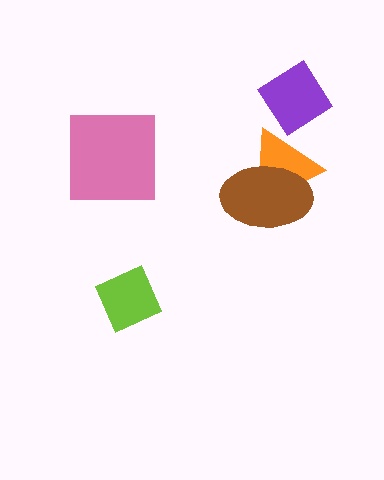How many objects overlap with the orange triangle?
2 objects overlap with the orange triangle.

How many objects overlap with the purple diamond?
1 object overlaps with the purple diamond.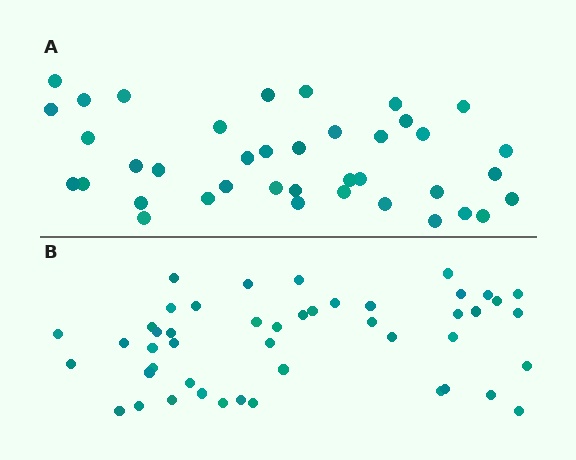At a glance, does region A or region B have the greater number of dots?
Region B (the bottom region) has more dots.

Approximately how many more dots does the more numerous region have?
Region B has roughly 8 or so more dots than region A.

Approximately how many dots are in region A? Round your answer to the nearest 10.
About 40 dots. (The exact count is 39, which rounds to 40.)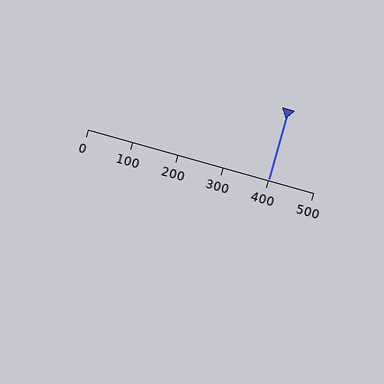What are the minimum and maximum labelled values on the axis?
The axis runs from 0 to 500.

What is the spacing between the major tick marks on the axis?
The major ticks are spaced 100 apart.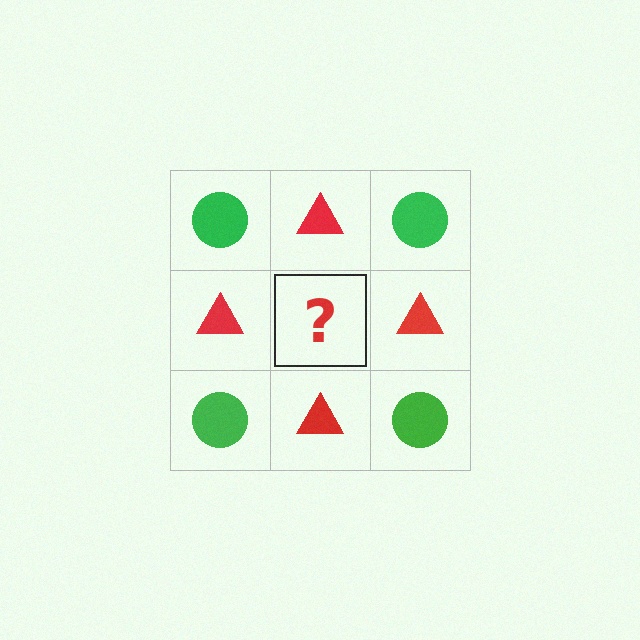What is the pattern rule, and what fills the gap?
The rule is that it alternates green circle and red triangle in a checkerboard pattern. The gap should be filled with a green circle.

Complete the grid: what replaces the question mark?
The question mark should be replaced with a green circle.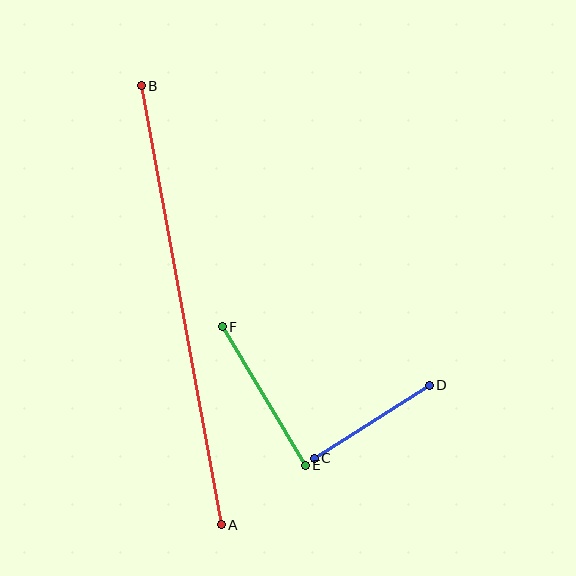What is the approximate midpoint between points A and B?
The midpoint is at approximately (181, 305) pixels.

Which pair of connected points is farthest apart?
Points A and B are farthest apart.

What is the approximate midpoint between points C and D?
The midpoint is at approximately (372, 422) pixels.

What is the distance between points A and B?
The distance is approximately 446 pixels.